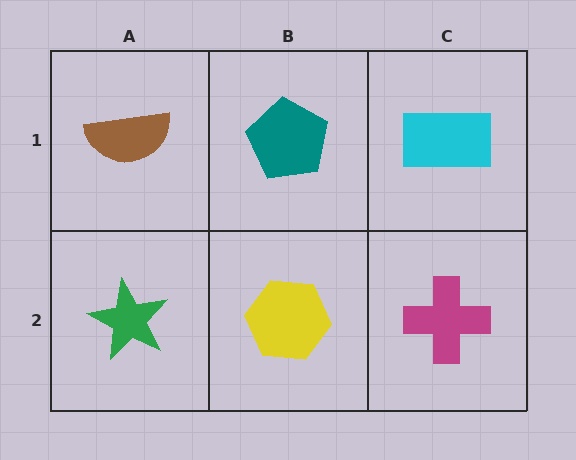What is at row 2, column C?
A magenta cross.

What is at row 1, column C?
A cyan rectangle.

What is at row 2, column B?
A yellow hexagon.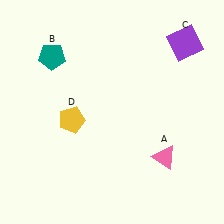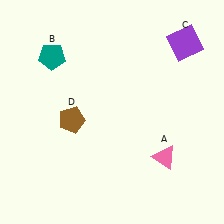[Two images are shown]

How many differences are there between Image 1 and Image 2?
There is 1 difference between the two images.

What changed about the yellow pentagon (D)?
In Image 1, D is yellow. In Image 2, it changed to brown.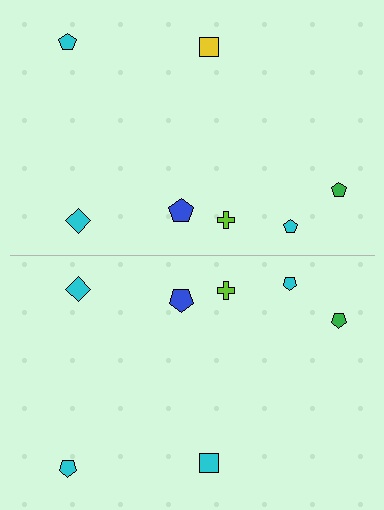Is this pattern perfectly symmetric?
No, the pattern is not perfectly symmetric. The cyan square on the bottom side breaks the symmetry — its mirror counterpart is yellow.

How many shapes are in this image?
There are 14 shapes in this image.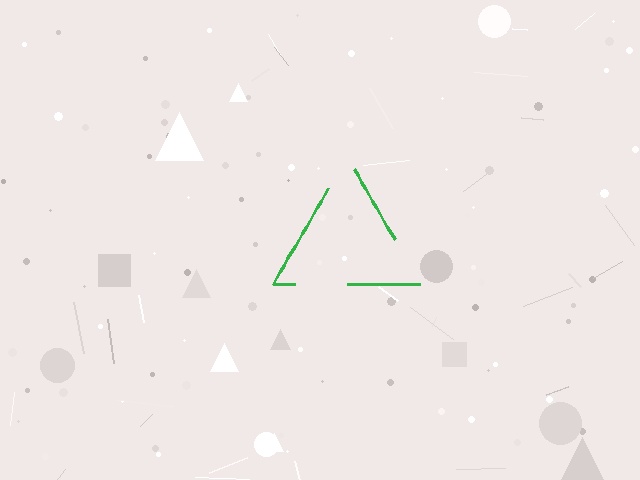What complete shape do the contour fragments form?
The contour fragments form a triangle.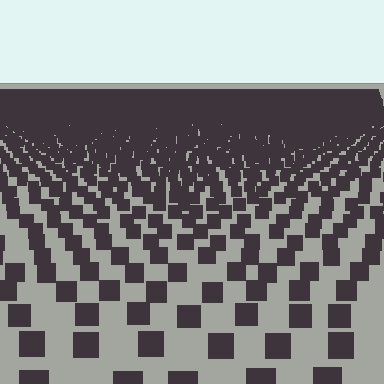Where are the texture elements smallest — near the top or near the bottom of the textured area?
Near the top.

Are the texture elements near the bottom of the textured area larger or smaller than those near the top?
Larger. Near the bottom, elements are closer to the viewer and appear at a bigger on-screen size.